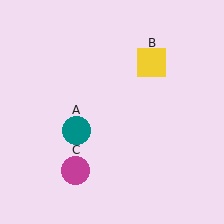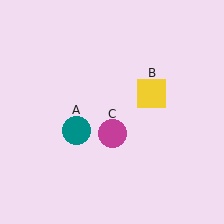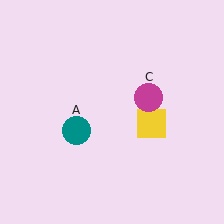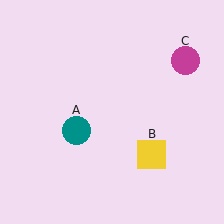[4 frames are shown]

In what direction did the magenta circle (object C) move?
The magenta circle (object C) moved up and to the right.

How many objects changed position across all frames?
2 objects changed position: yellow square (object B), magenta circle (object C).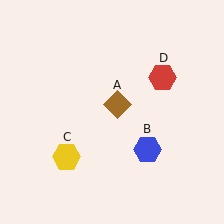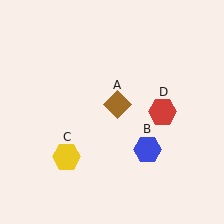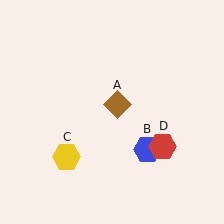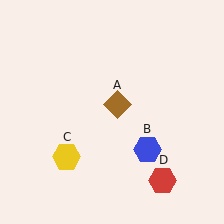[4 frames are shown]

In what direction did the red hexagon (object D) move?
The red hexagon (object D) moved down.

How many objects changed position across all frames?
1 object changed position: red hexagon (object D).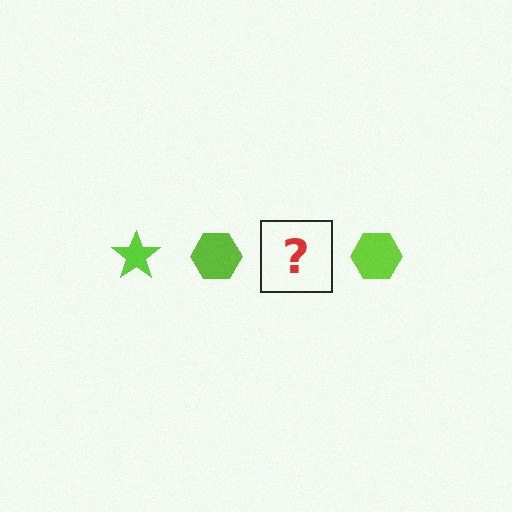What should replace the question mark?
The question mark should be replaced with a lime star.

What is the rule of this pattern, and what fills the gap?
The rule is that the pattern cycles through star, hexagon shapes in lime. The gap should be filled with a lime star.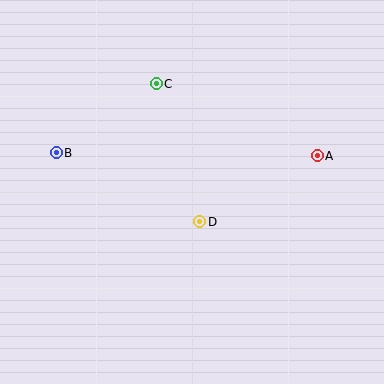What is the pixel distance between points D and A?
The distance between D and A is 135 pixels.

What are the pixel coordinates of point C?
Point C is at (156, 84).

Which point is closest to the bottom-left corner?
Point B is closest to the bottom-left corner.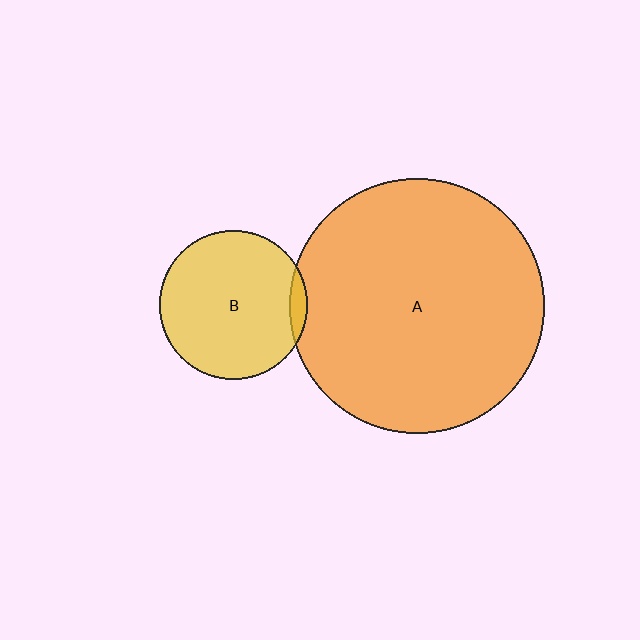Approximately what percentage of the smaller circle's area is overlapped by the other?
Approximately 5%.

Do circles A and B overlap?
Yes.